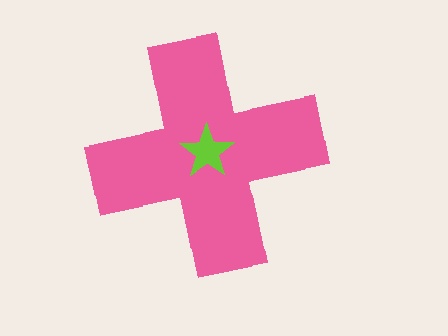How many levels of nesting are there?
2.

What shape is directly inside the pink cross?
The lime star.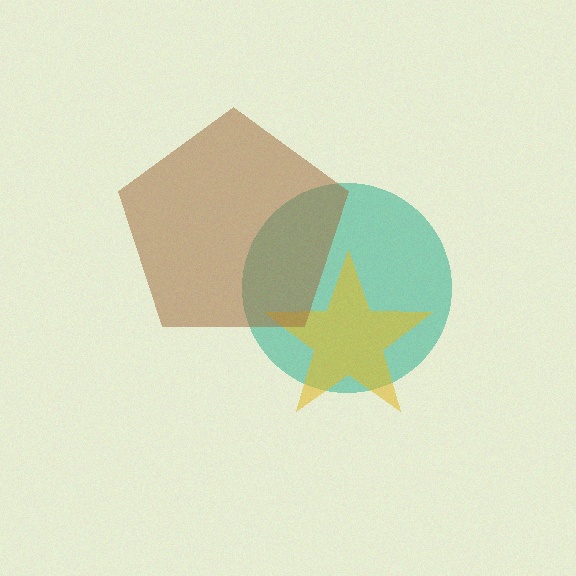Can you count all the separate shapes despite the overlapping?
Yes, there are 3 separate shapes.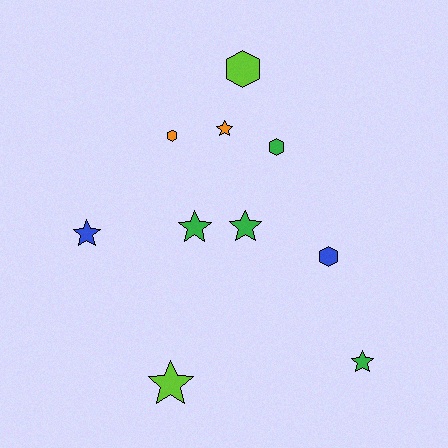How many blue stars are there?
There is 1 blue star.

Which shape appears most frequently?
Star, with 6 objects.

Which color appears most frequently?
Green, with 4 objects.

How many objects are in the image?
There are 10 objects.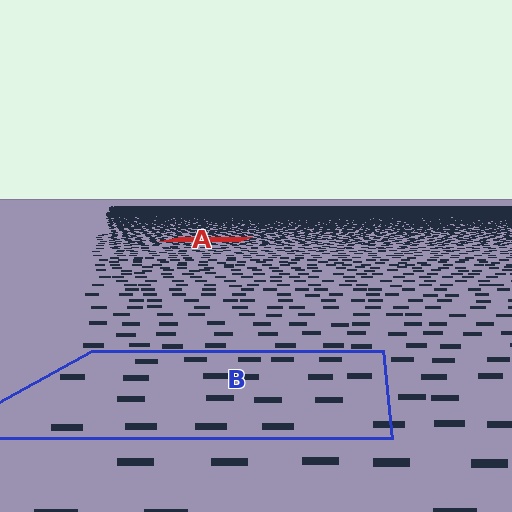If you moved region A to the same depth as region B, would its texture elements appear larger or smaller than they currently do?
They would appear larger. At a closer depth, the same texture elements are projected at a bigger on-screen size.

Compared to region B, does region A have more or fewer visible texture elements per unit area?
Region A has more texture elements per unit area — they are packed more densely because it is farther away.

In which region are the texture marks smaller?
The texture marks are smaller in region A, because it is farther away.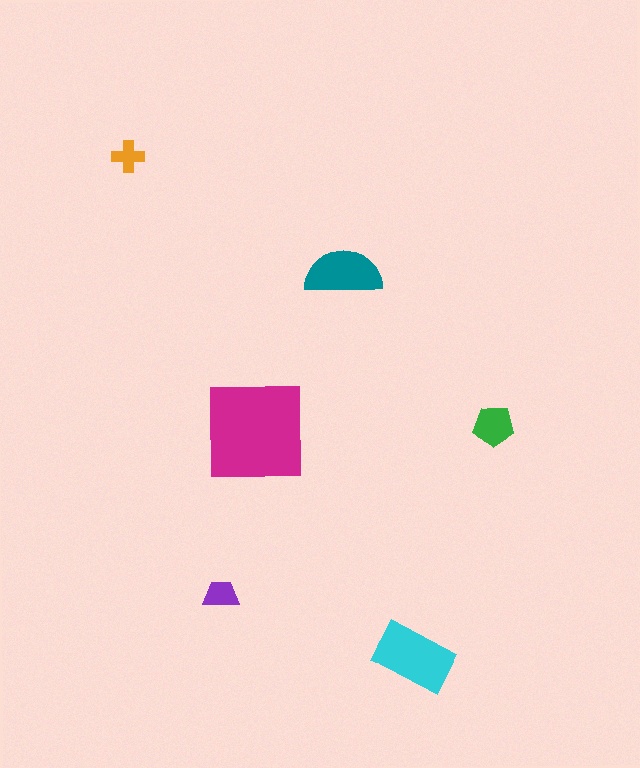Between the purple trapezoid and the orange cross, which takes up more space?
The purple trapezoid.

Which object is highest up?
The orange cross is topmost.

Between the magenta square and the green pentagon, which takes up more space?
The magenta square.